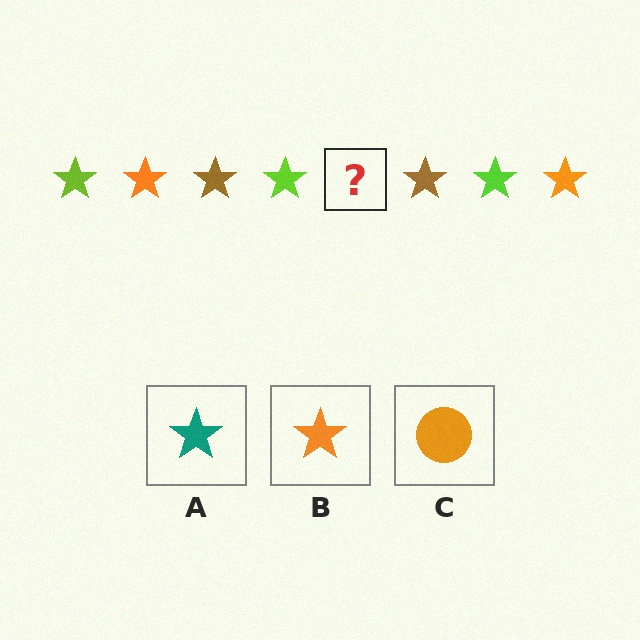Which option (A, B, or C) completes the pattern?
B.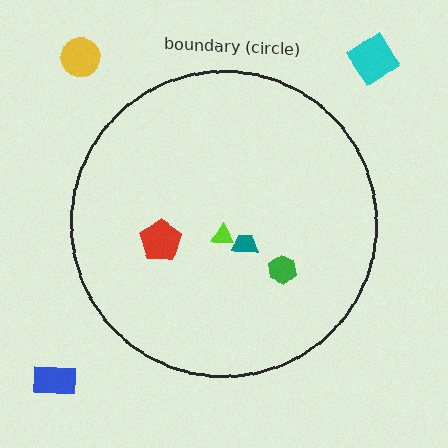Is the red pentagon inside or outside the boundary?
Inside.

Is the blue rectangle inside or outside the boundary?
Outside.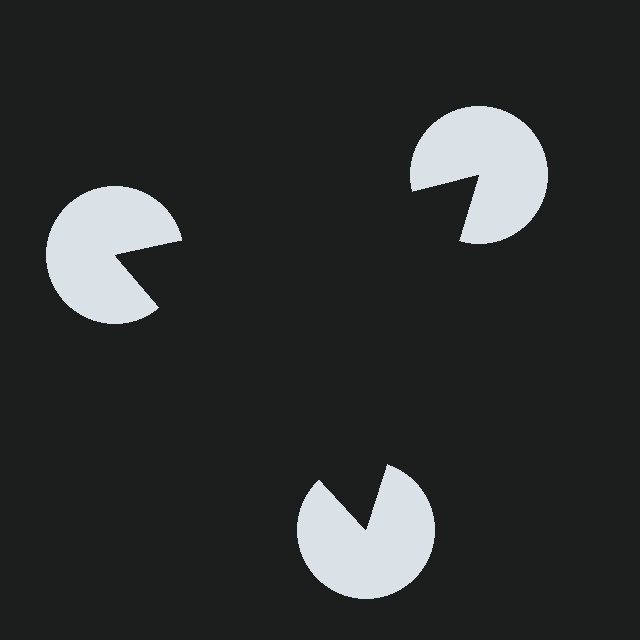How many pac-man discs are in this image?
There are 3 — one at each vertex of the illusory triangle.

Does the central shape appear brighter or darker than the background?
It typically appears slightly darker than the background, even though no actual brightness change is drawn.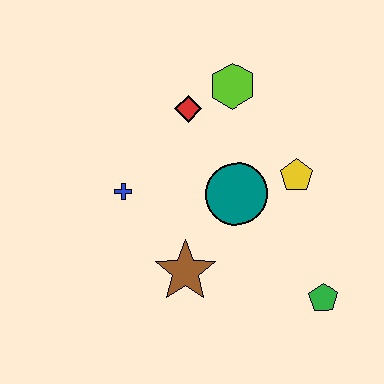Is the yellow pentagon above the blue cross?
Yes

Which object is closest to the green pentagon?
The yellow pentagon is closest to the green pentagon.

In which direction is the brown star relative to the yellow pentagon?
The brown star is to the left of the yellow pentagon.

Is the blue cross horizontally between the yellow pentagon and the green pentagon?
No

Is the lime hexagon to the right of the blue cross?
Yes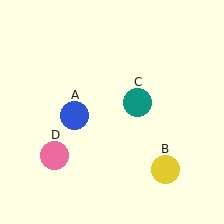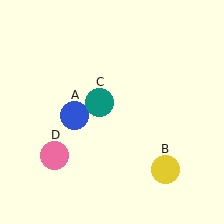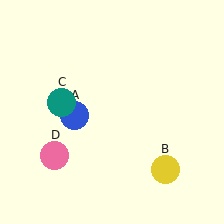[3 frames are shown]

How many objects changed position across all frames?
1 object changed position: teal circle (object C).